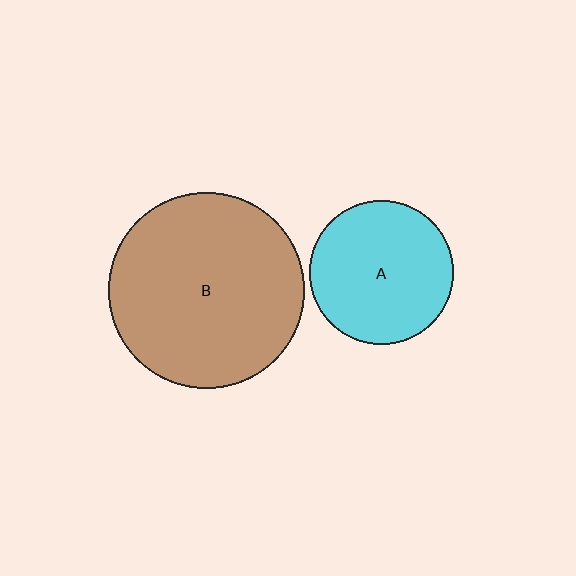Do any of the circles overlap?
No, none of the circles overlap.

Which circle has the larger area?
Circle B (brown).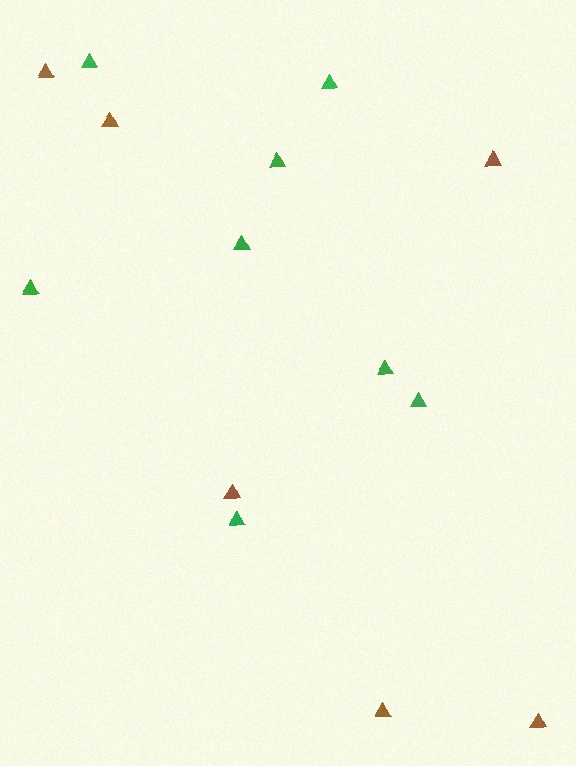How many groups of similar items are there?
There are 2 groups: one group of green triangles (8) and one group of brown triangles (6).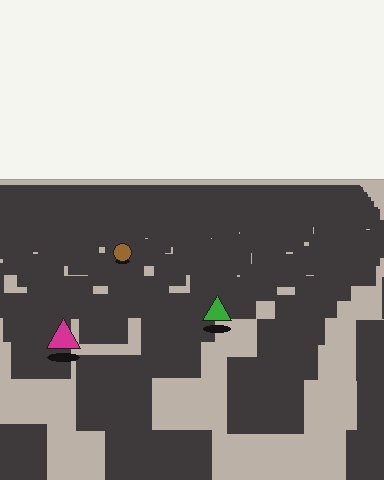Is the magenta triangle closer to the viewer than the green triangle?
Yes. The magenta triangle is closer — you can tell from the texture gradient: the ground texture is coarser near it.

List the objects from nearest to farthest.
From nearest to farthest: the magenta triangle, the green triangle, the brown circle.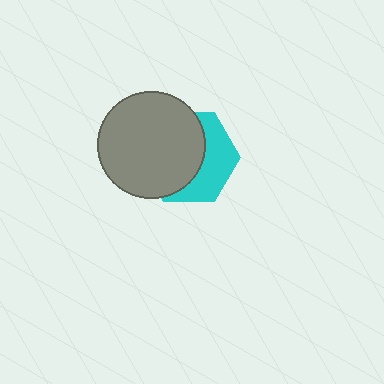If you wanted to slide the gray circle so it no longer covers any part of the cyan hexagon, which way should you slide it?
Slide it left — that is the most direct way to separate the two shapes.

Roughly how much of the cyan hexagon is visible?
A small part of it is visible (roughly 41%).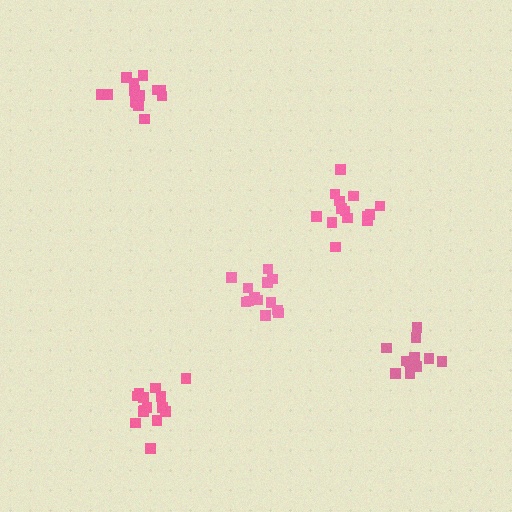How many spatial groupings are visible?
There are 5 spatial groupings.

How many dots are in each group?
Group 1: 14 dots, Group 2: 13 dots, Group 3: 13 dots, Group 4: 15 dots, Group 5: 14 dots (69 total).